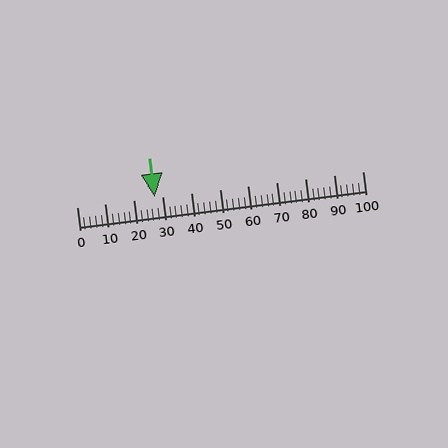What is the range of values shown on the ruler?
The ruler shows values from 0 to 100.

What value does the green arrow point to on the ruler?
The green arrow points to approximately 27.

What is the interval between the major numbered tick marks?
The major tick marks are spaced 10 units apart.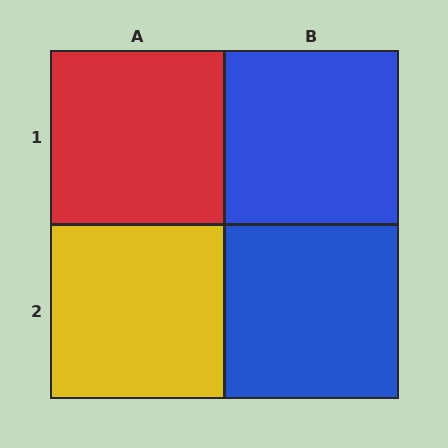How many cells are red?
1 cell is red.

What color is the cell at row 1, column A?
Red.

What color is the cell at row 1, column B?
Blue.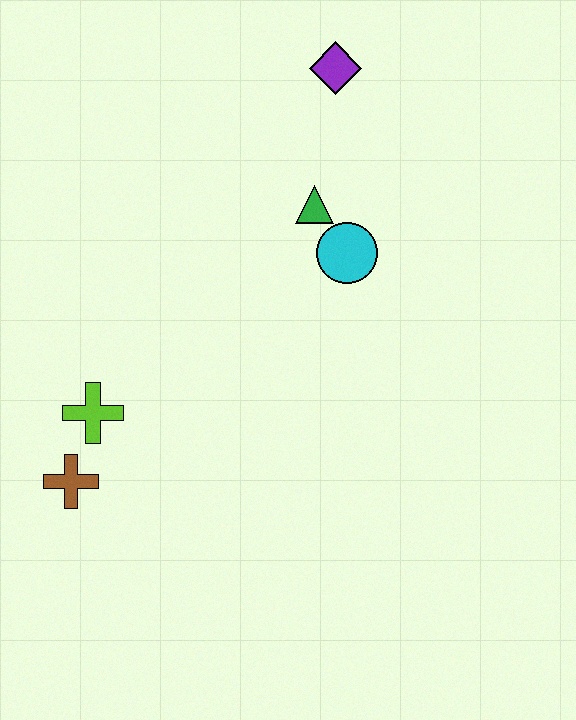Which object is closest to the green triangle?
The cyan circle is closest to the green triangle.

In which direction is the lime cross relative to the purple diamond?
The lime cross is below the purple diamond.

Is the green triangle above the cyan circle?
Yes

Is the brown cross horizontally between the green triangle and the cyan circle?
No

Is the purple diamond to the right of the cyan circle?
No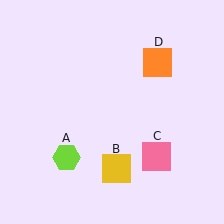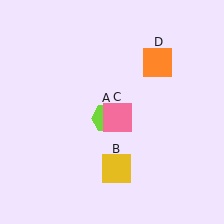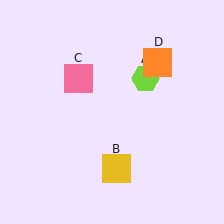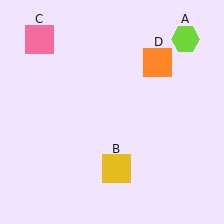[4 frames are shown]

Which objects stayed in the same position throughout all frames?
Yellow square (object B) and orange square (object D) remained stationary.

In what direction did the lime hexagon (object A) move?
The lime hexagon (object A) moved up and to the right.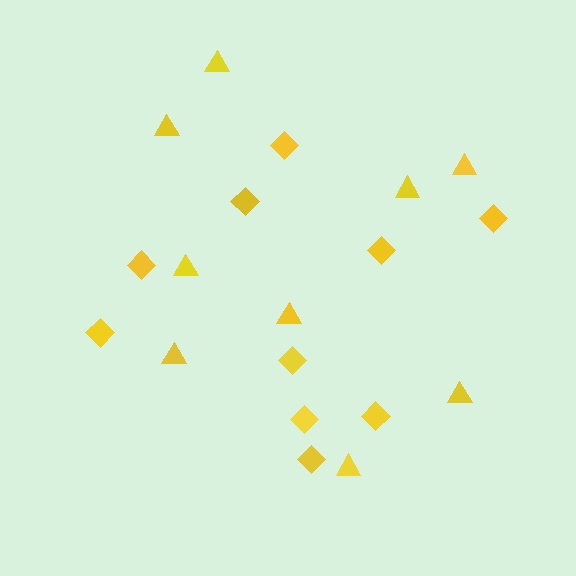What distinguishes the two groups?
There are 2 groups: one group of triangles (9) and one group of diamonds (10).